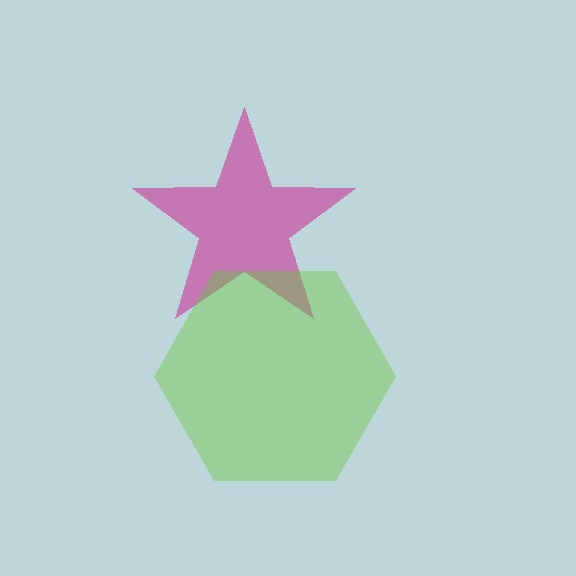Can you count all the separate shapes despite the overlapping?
Yes, there are 2 separate shapes.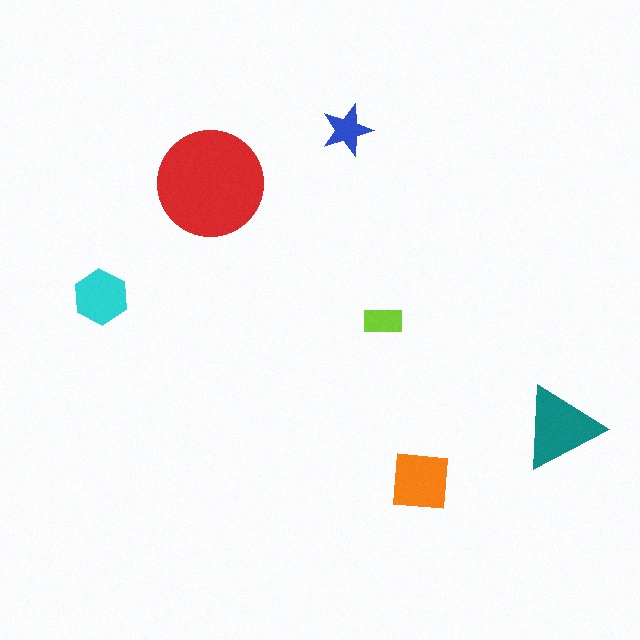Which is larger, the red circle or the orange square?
The red circle.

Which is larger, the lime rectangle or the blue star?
The blue star.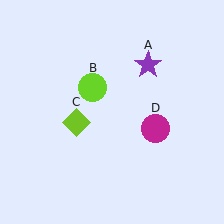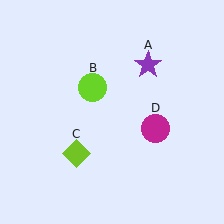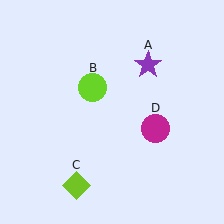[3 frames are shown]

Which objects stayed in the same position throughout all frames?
Purple star (object A) and lime circle (object B) and magenta circle (object D) remained stationary.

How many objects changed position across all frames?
1 object changed position: lime diamond (object C).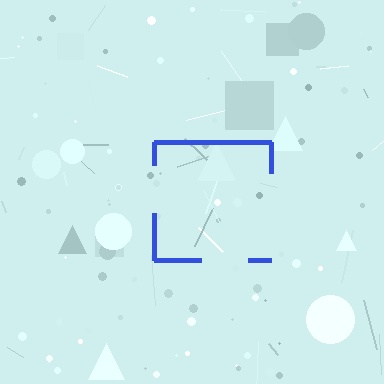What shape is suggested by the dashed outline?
The dashed outline suggests a square.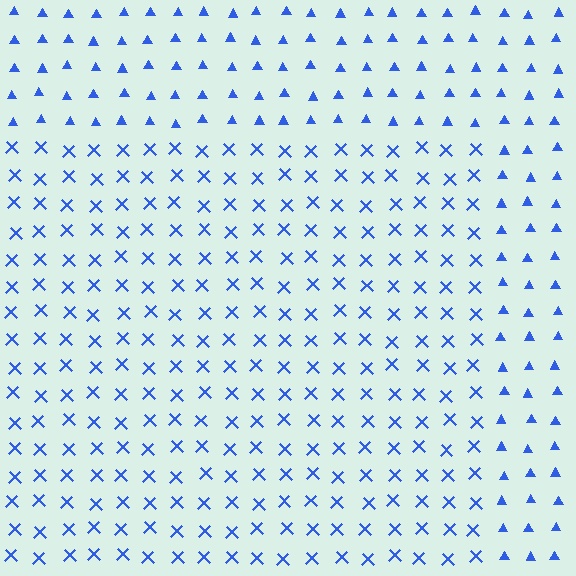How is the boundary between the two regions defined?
The boundary is defined by a change in element shape: X marks inside vs. triangles outside. All elements share the same color and spacing.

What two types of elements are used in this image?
The image uses X marks inside the rectangle region and triangles outside it.